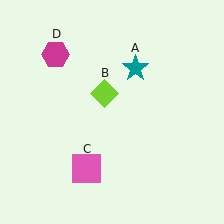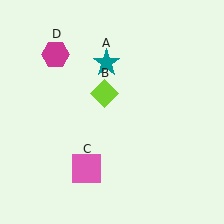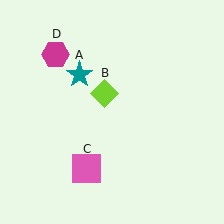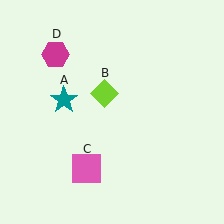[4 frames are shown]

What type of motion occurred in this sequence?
The teal star (object A) rotated counterclockwise around the center of the scene.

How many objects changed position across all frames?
1 object changed position: teal star (object A).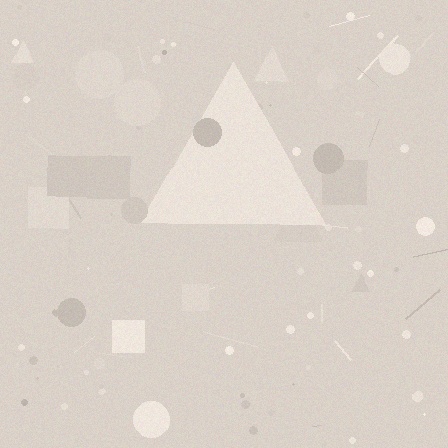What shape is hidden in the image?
A triangle is hidden in the image.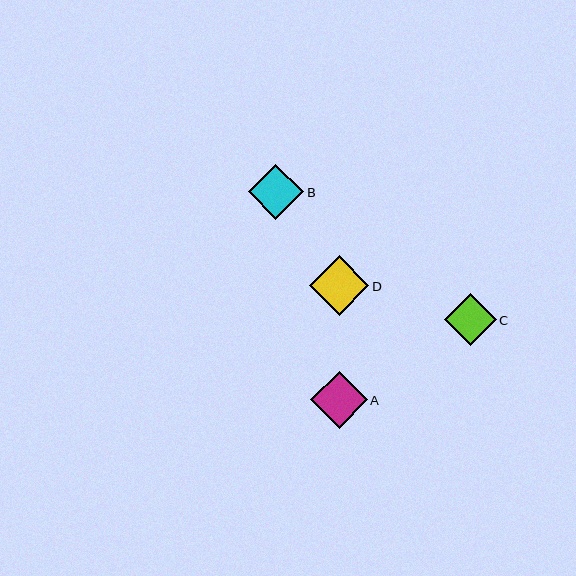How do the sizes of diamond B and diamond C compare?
Diamond B and diamond C are approximately the same size.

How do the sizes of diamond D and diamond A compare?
Diamond D and diamond A are approximately the same size.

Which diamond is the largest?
Diamond D is the largest with a size of approximately 59 pixels.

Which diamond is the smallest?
Diamond C is the smallest with a size of approximately 51 pixels.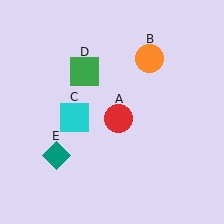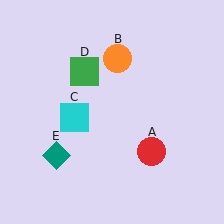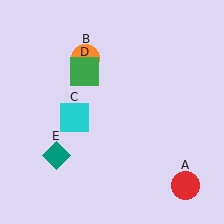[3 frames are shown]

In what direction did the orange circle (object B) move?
The orange circle (object B) moved left.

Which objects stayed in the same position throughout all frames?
Cyan square (object C) and green square (object D) and teal diamond (object E) remained stationary.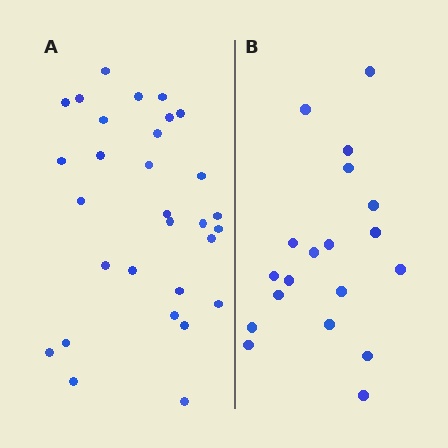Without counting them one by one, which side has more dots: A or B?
Region A (the left region) has more dots.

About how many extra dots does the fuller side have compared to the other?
Region A has roughly 12 or so more dots than region B.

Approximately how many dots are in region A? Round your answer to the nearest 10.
About 30 dots.